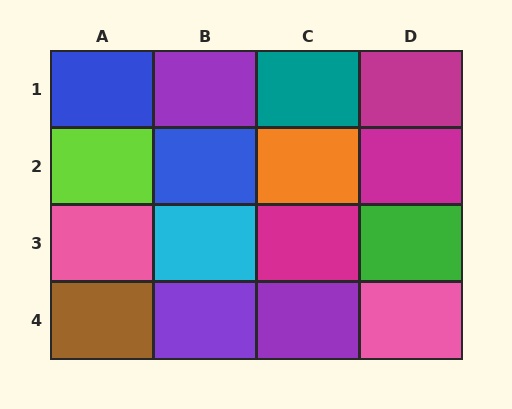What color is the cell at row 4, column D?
Pink.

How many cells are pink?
2 cells are pink.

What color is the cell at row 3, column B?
Cyan.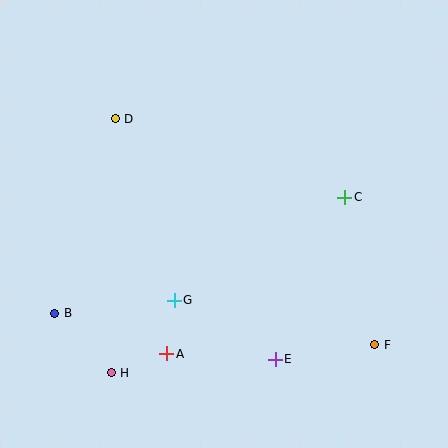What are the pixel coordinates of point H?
Point H is at (111, 373).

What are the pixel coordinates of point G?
Point G is at (174, 300).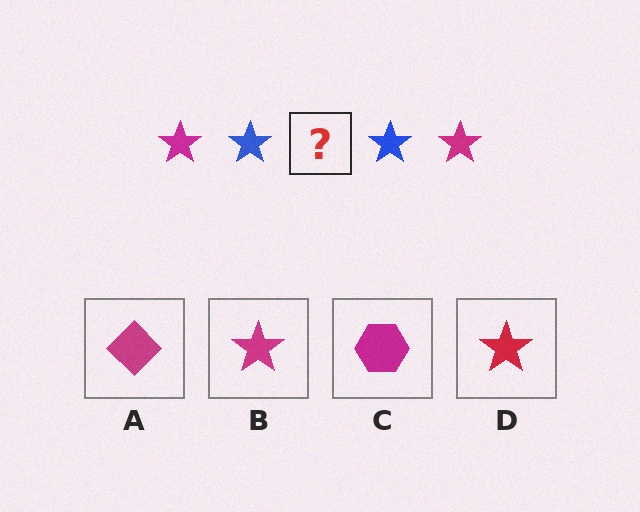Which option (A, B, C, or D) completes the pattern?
B.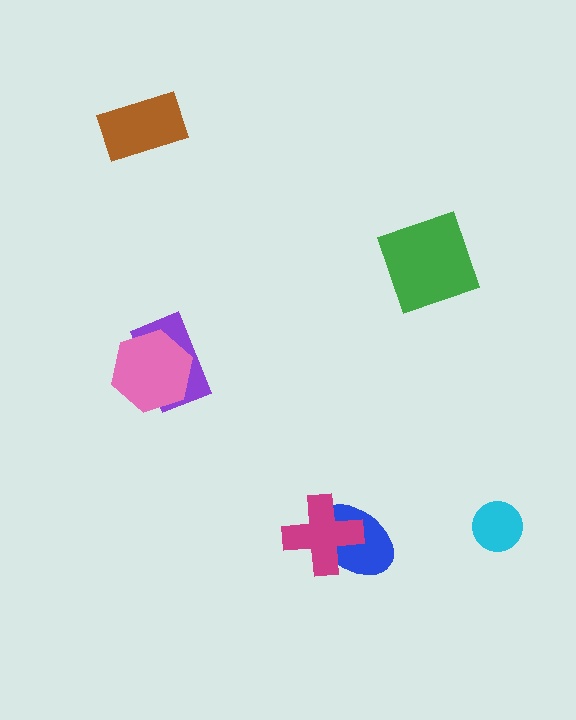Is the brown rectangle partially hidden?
No, no other shape covers it.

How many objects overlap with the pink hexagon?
1 object overlaps with the pink hexagon.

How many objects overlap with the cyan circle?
0 objects overlap with the cyan circle.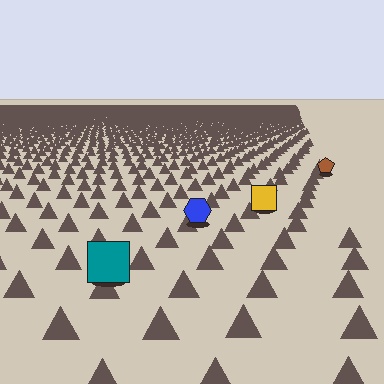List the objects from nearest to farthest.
From nearest to farthest: the teal square, the blue hexagon, the yellow square, the brown pentagon.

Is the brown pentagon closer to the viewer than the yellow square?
No. The yellow square is closer — you can tell from the texture gradient: the ground texture is coarser near it.